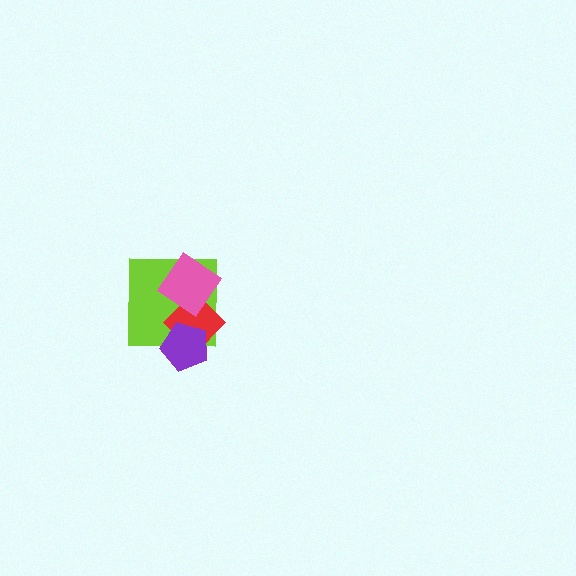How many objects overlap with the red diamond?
3 objects overlap with the red diamond.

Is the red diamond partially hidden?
Yes, it is partially covered by another shape.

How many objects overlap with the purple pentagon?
2 objects overlap with the purple pentagon.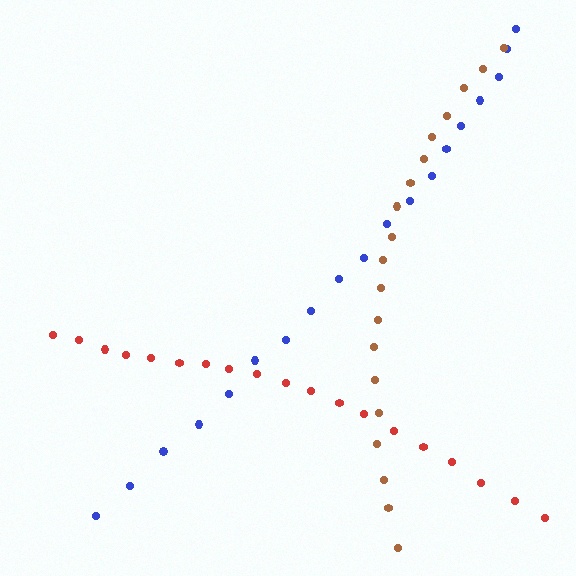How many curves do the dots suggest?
There are 3 distinct paths.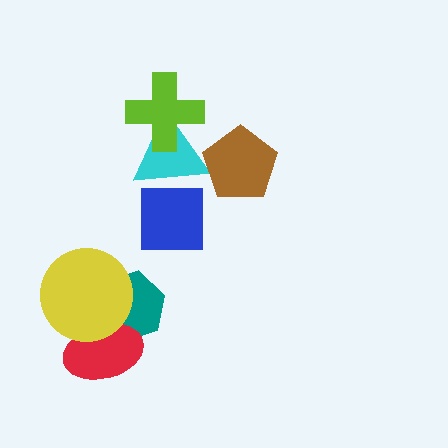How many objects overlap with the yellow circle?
2 objects overlap with the yellow circle.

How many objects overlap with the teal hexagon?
2 objects overlap with the teal hexagon.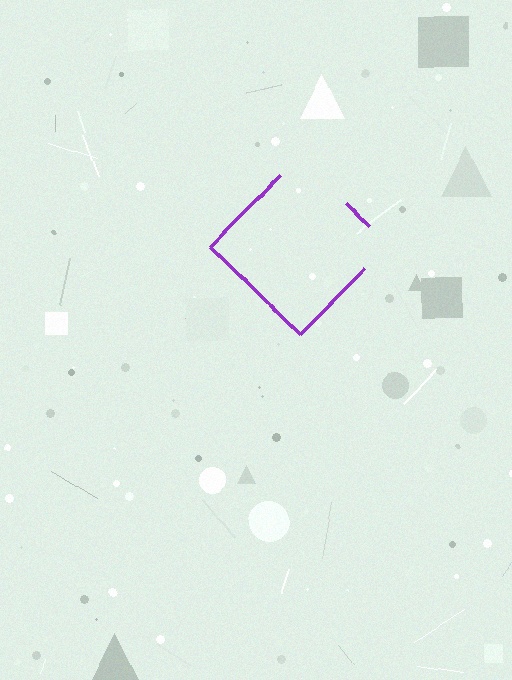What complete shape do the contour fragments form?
The contour fragments form a diamond.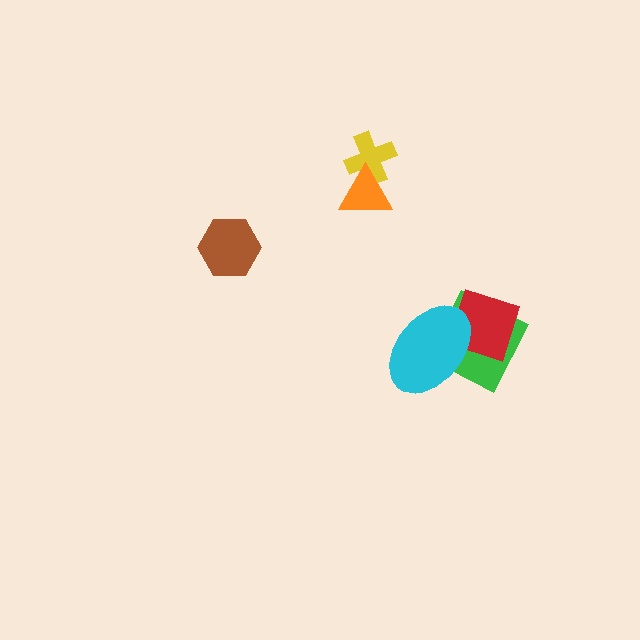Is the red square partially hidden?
Yes, it is partially covered by another shape.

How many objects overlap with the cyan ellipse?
2 objects overlap with the cyan ellipse.